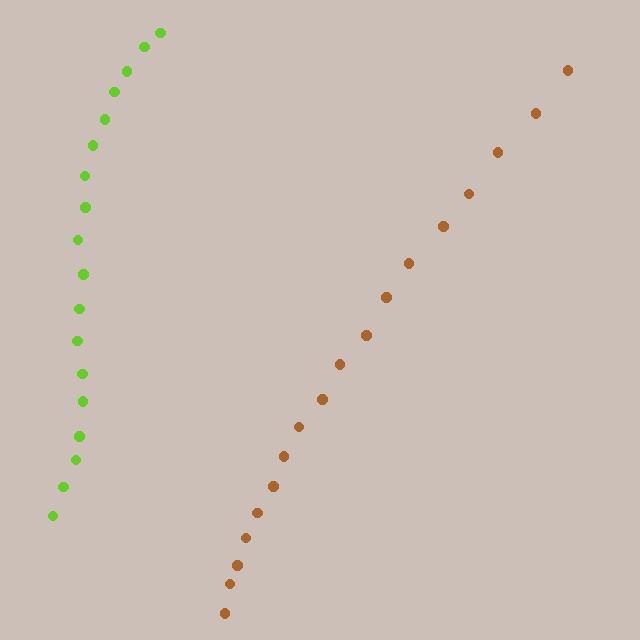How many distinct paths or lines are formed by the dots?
There are 2 distinct paths.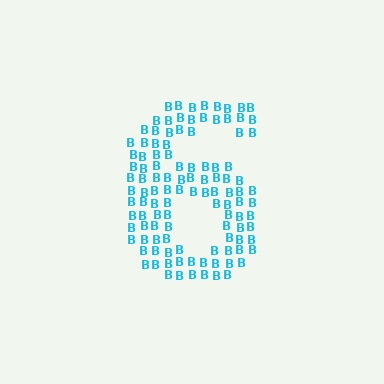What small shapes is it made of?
It is made of small letter B's.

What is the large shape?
The large shape is the digit 6.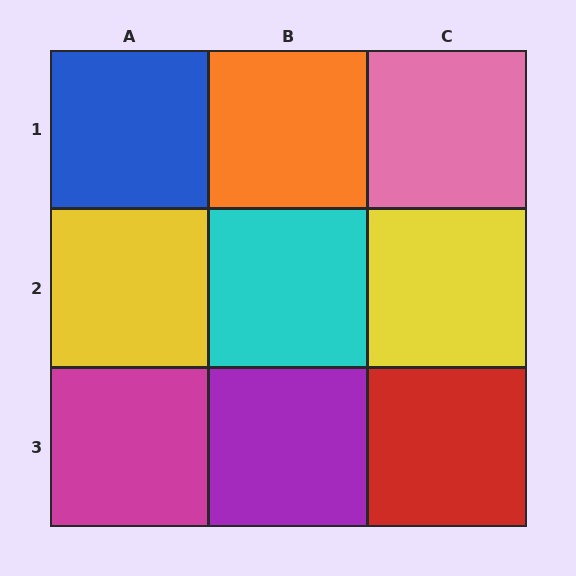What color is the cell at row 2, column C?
Yellow.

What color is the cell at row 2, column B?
Cyan.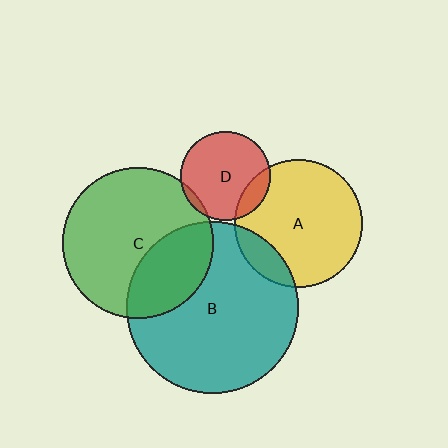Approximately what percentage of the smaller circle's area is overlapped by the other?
Approximately 5%.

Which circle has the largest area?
Circle B (teal).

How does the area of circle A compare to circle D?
Approximately 2.0 times.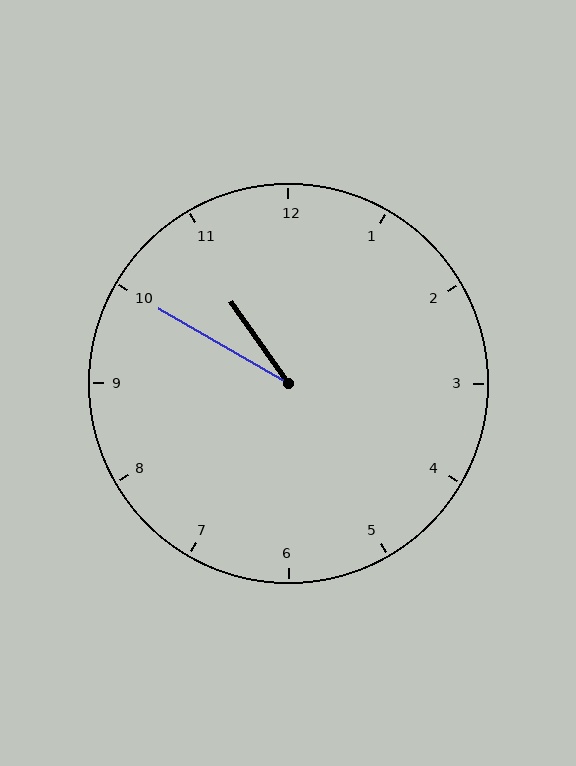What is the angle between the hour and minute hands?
Approximately 25 degrees.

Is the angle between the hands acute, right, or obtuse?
It is acute.